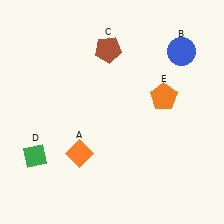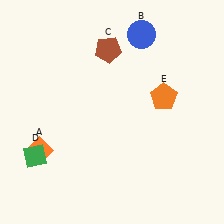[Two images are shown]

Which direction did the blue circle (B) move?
The blue circle (B) moved left.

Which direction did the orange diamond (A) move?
The orange diamond (A) moved left.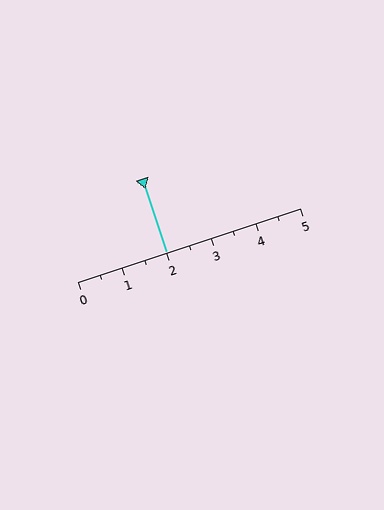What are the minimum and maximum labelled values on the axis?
The axis runs from 0 to 5.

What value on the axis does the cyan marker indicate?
The marker indicates approximately 2.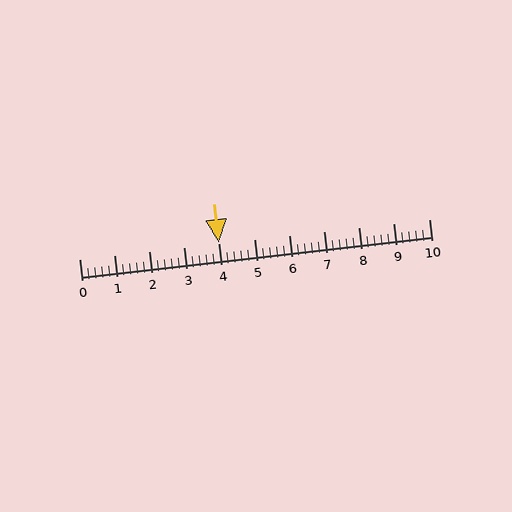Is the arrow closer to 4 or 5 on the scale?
The arrow is closer to 4.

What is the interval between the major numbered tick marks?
The major tick marks are spaced 1 units apart.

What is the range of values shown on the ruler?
The ruler shows values from 0 to 10.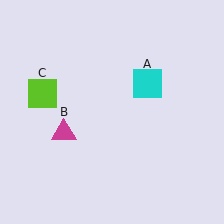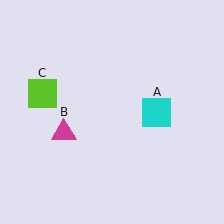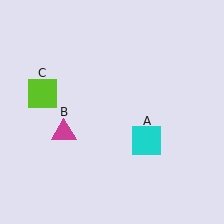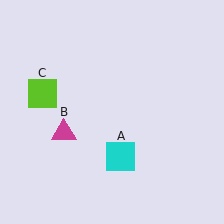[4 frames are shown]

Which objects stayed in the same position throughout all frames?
Magenta triangle (object B) and lime square (object C) remained stationary.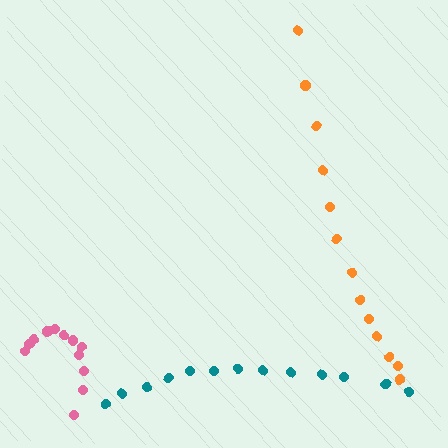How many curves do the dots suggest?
There are 3 distinct paths.